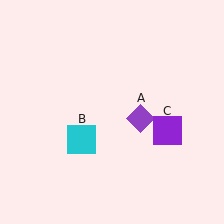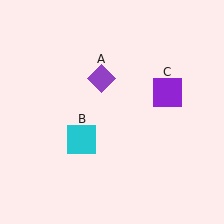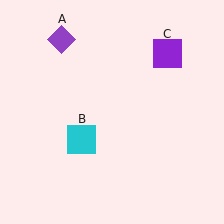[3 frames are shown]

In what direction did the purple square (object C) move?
The purple square (object C) moved up.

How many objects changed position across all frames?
2 objects changed position: purple diamond (object A), purple square (object C).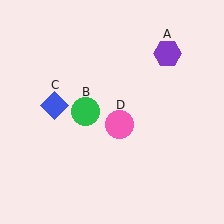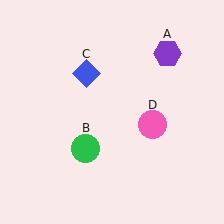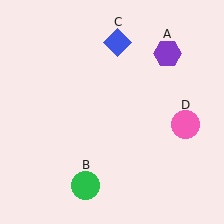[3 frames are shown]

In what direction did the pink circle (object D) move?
The pink circle (object D) moved right.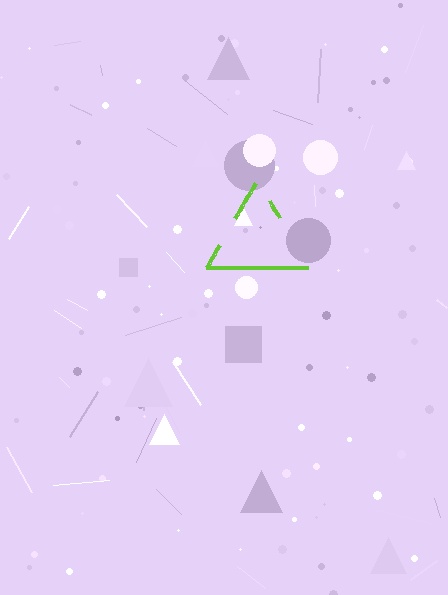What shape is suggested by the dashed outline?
The dashed outline suggests a triangle.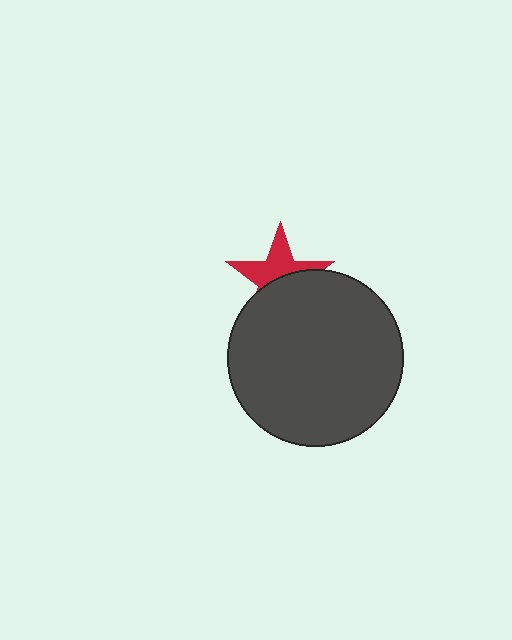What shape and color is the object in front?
The object in front is a dark gray circle.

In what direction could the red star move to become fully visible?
The red star could move up. That would shift it out from behind the dark gray circle entirely.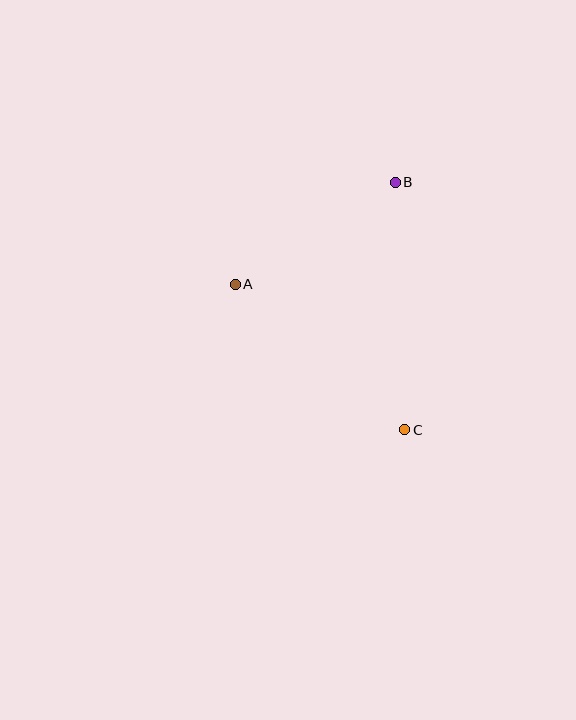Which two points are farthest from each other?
Points B and C are farthest from each other.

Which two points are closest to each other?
Points A and B are closest to each other.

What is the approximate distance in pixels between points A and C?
The distance between A and C is approximately 223 pixels.